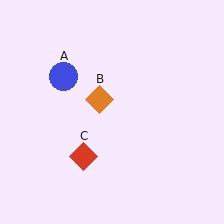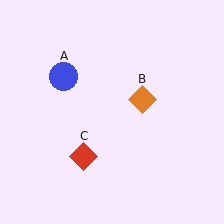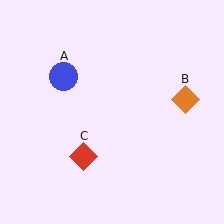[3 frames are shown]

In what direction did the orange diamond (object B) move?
The orange diamond (object B) moved right.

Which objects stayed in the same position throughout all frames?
Blue circle (object A) and red diamond (object C) remained stationary.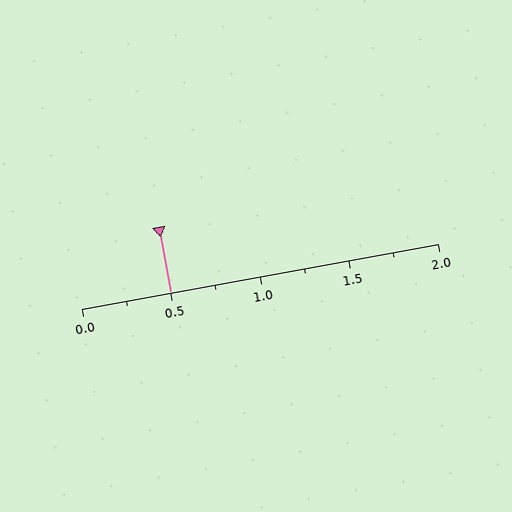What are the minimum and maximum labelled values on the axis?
The axis runs from 0.0 to 2.0.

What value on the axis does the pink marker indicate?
The marker indicates approximately 0.5.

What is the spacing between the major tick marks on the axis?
The major ticks are spaced 0.5 apart.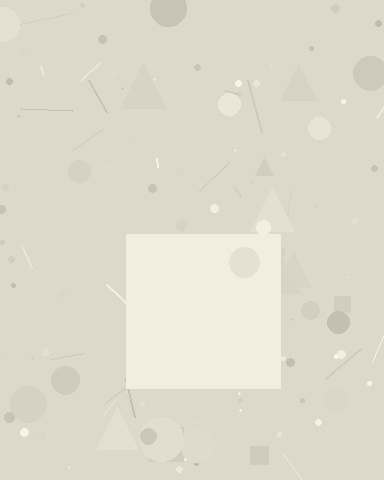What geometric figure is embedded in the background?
A square is embedded in the background.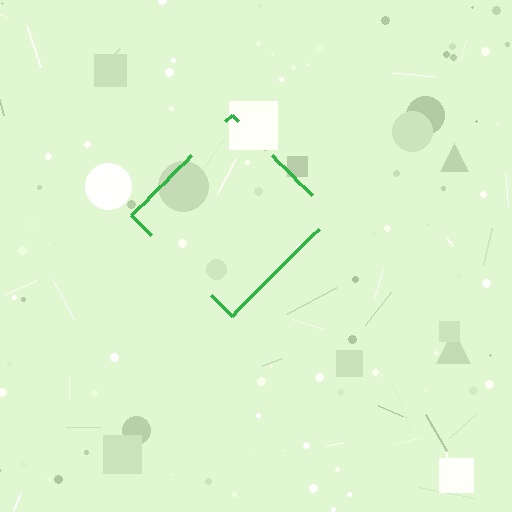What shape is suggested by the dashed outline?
The dashed outline suggests a diamond.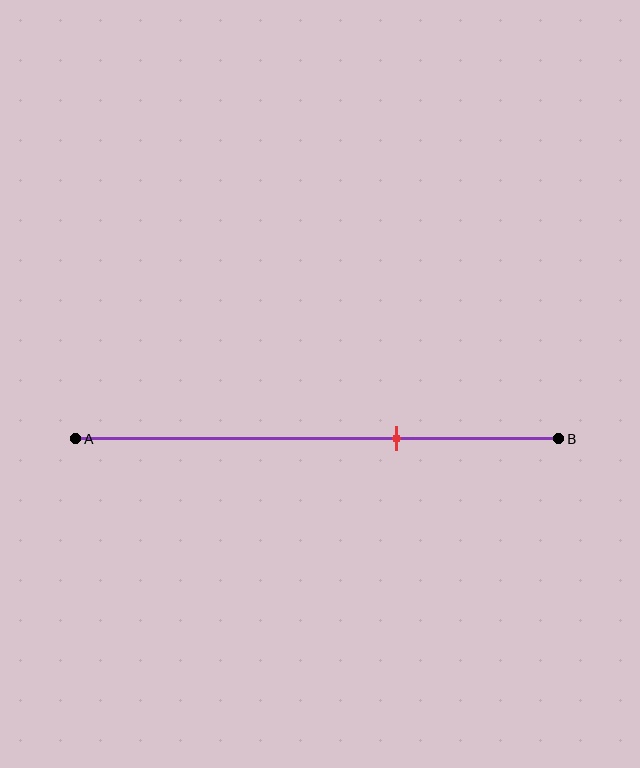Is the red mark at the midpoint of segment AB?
No, the mark is at about 65% from A, not at the 50% midpoint.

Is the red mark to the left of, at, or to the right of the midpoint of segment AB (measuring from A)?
The red mark is to the right of the midpoint of segment AB.